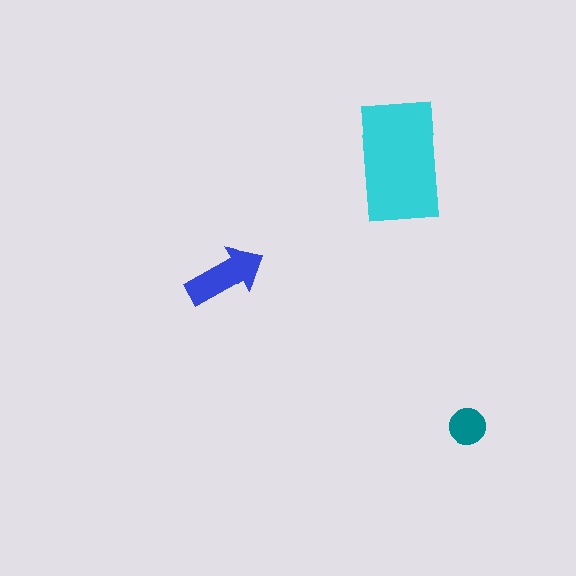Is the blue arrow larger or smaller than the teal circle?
Larger.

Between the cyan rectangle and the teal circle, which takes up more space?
The cyan rectangle.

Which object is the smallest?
The teal circle.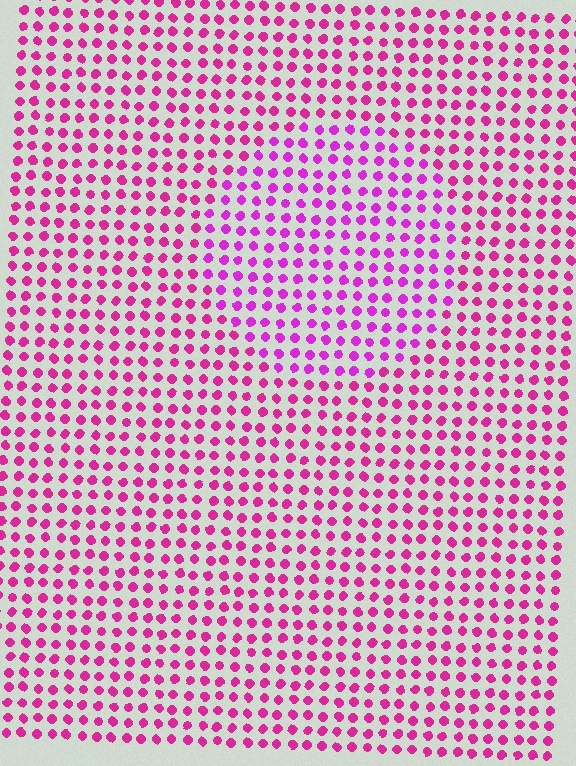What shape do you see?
I see a circle.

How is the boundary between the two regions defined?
The boundary is defined purely by a slight shift in hue (about 22 degrees). Spacing, size, and orientation are identical on both sides.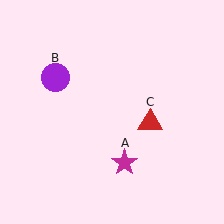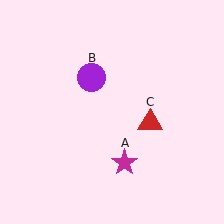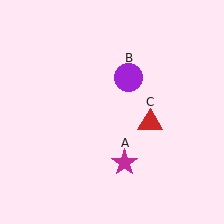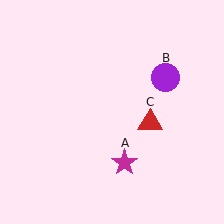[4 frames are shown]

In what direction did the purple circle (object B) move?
The purple circle (object B) moved right.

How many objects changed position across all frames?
1 object changed position: purple circle (object B).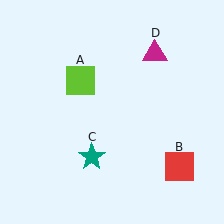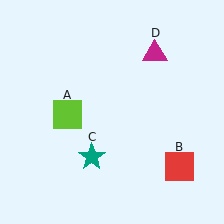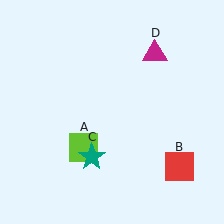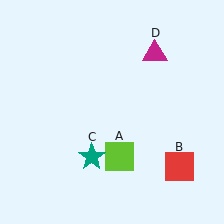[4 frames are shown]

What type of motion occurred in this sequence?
The lime square (object A) rotated counterclockwise around the center of the scene.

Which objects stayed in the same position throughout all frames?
Red square (object B) and teal star (object C) and magenta triangle (object D) remained stationary.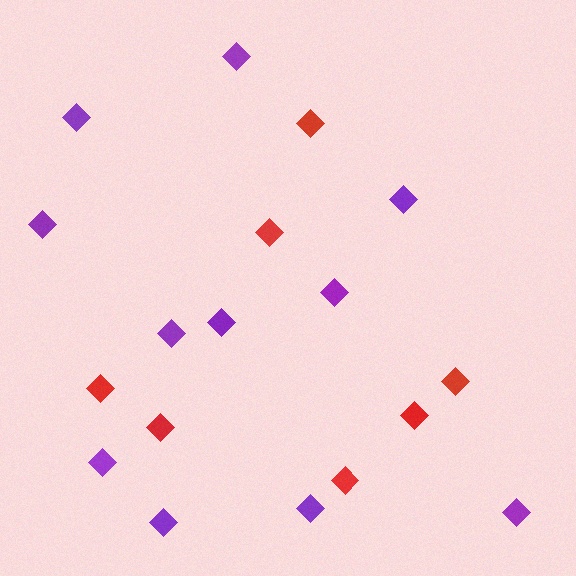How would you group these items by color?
There are 2 groups: one group of red diamonds (7) and one group of purple diamonds (11).